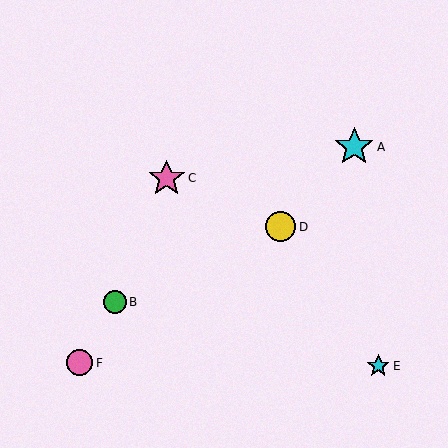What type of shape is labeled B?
Shape B is a green circle.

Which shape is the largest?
The cyan star (labeled A) is the largest.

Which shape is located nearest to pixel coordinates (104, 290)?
The green circle (labeled B) at (115, 302) is nearest to that location.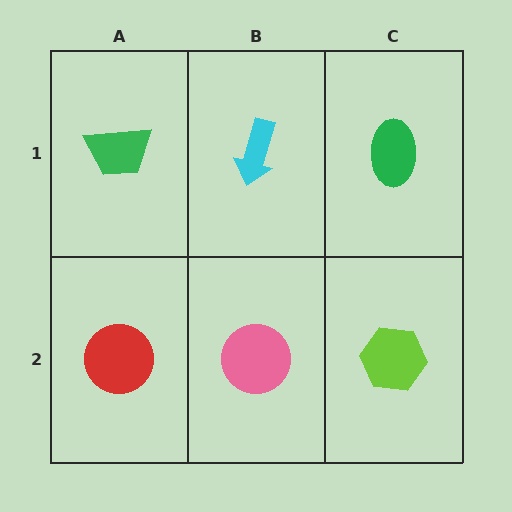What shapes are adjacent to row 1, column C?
A lime hexagon (row 2, column C), a cyan arrow (row 1, column B).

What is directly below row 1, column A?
A red circle.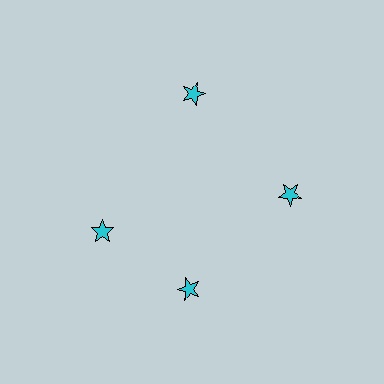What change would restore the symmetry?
The symmetry would be restored by rotating it back into even spacing with its neighbors so that all 4 stars sit at equal angles and equal distance from the center.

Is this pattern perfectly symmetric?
No. The 4 cyan stars are arranged in a ring, but one element near the 9 o'clock position is rotated out of alignment along the ring, breaking the 4-fold rotational symmetry.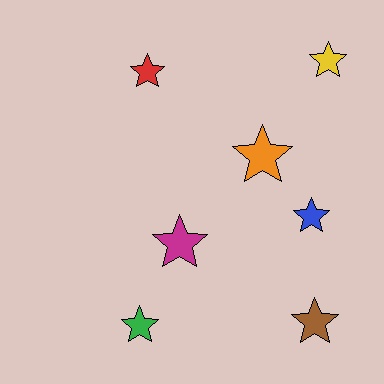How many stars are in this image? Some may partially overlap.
There are 7 stars.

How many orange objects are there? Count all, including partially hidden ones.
There is 1 orange object.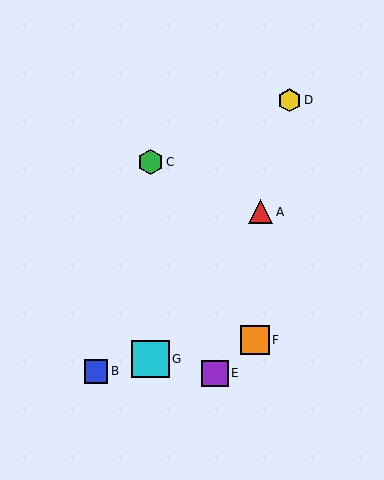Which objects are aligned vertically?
Objects C, G are aligned vertically.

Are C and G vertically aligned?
Yes, both are at x≈150.